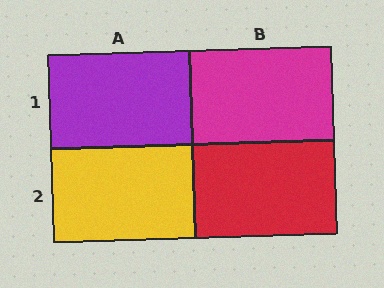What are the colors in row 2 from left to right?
Yellow, red.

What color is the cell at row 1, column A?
Purple.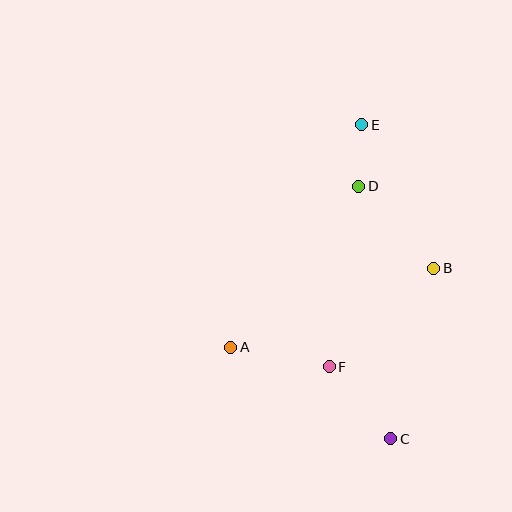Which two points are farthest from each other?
Points C and E are farthest from each other.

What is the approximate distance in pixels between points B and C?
The distance between B and C is approximately 175 pixels.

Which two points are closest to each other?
Points D and E are closest to each other.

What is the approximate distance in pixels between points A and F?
The distance between A and F is approximately 101 pixels.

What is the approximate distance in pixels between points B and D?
The distance between B and D is approximately 111 pixels.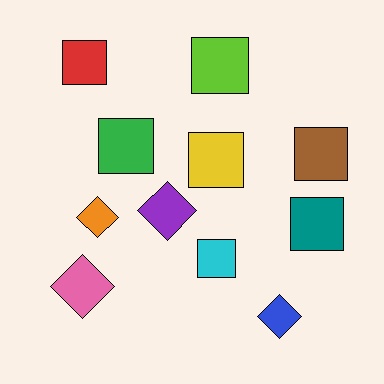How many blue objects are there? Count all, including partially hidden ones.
There is 1 blue object.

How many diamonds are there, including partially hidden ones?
There are 4 diamonds.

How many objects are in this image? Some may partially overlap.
There are 11 objects.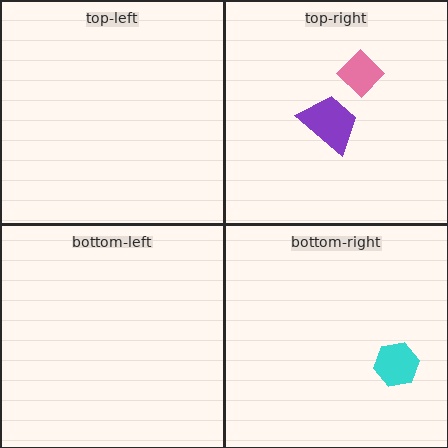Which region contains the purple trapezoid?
The top-right region.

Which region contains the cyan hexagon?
The bottom-right region.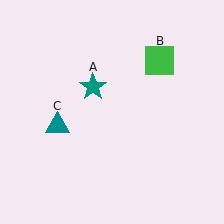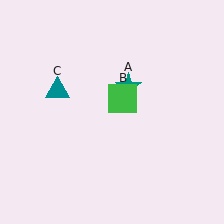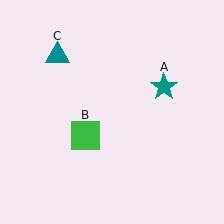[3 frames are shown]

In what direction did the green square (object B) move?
The green square (object B) moved down and to the left.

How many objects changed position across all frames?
3 objects changed position: teal star (object A), green square (object B), teal triangle (object C).